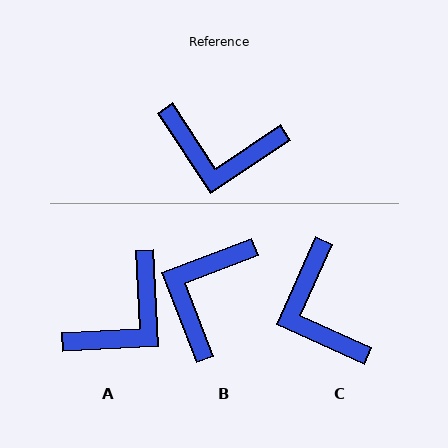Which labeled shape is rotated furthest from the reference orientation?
B, about 103 degrees away.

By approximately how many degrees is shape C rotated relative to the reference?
Approximately 58 degrees clockwise.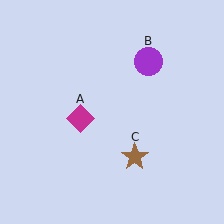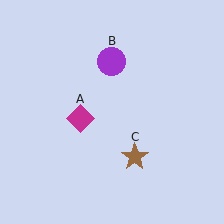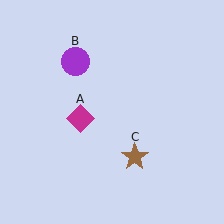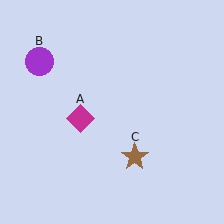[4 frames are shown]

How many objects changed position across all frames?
1 object changed position: purple circle (object B).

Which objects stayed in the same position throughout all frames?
Magenta diamond (object A) and brown star (object C) remained stationary.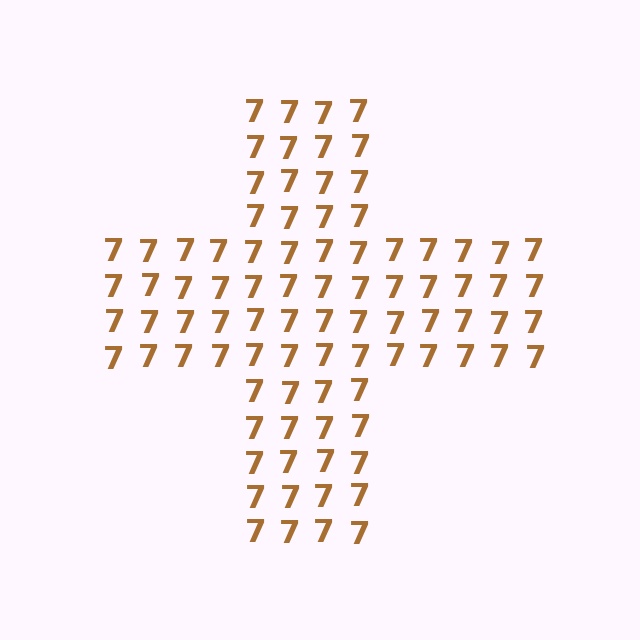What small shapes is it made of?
It is made of small digit 7's.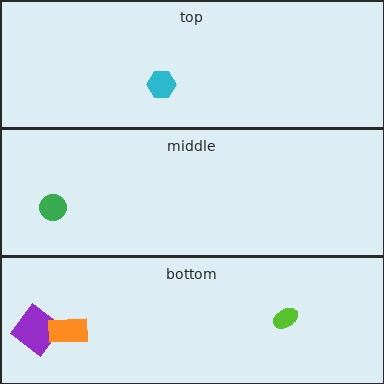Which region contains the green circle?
The middle region.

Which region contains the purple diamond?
The bottom region.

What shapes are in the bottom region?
The purple diamond, the lime ellipse, the orange rectangle.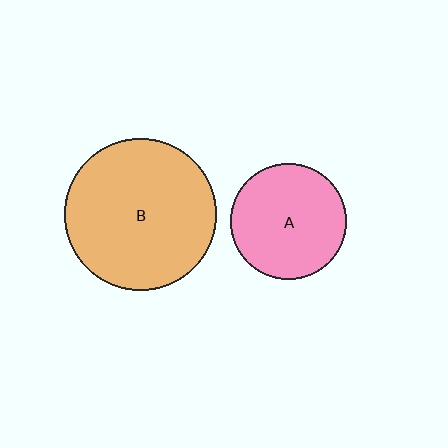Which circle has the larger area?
Circle B (orange).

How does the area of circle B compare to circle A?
Approximately 1.7 times.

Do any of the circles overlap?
No, none of the circles overlap.